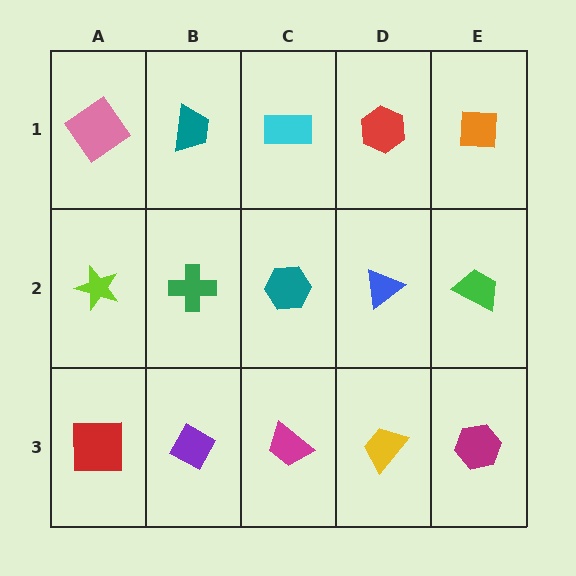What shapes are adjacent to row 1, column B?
A green cross (row 2, column B), a pink diamond (row 1, column A), a cyan rectangle (row 1, column C).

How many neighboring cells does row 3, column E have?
2.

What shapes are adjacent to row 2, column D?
A red hexagon (row 1, column D), a yellow trapezoid (row 3, column D), a teal hexagon (row 2, column C), a green trapezoid (row 2, column E).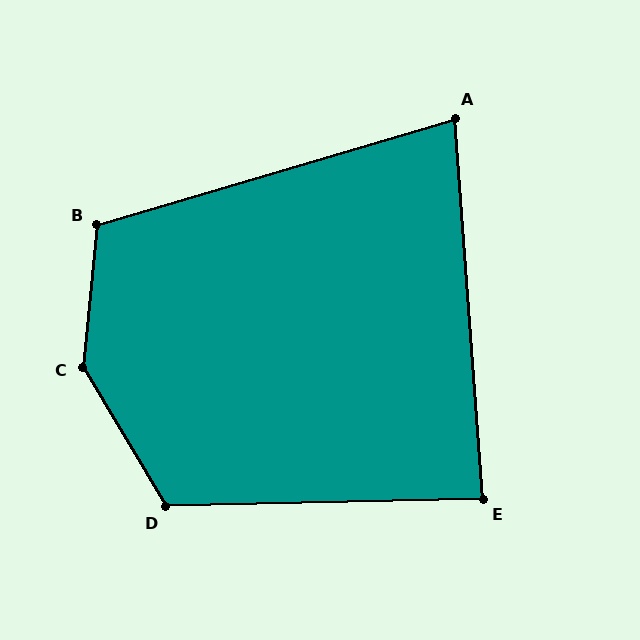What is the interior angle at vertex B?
Approximately 112 degrees (obtuse).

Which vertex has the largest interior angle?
C, at approximately 143 degrees.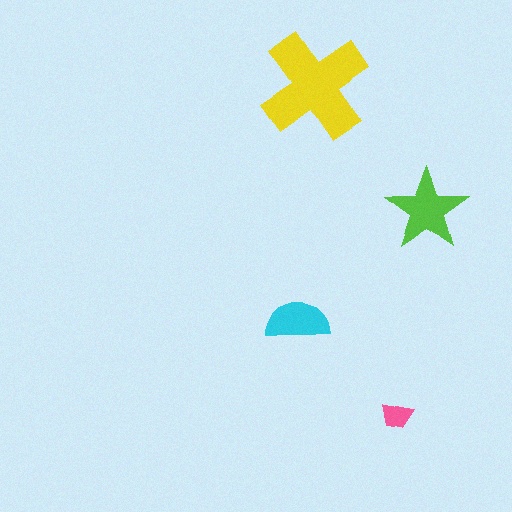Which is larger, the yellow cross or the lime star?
The yellow cross.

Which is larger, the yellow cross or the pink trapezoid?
The yellow cross.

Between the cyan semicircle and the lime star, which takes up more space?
The lime star.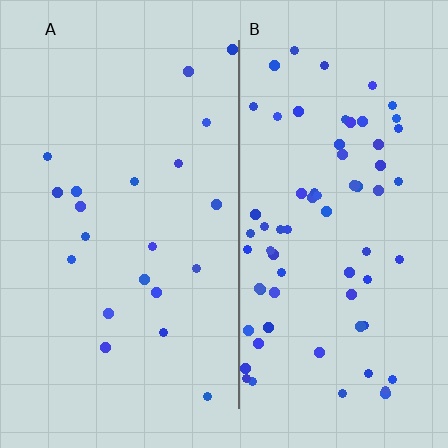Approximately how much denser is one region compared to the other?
Approximately 3.4× — region B over region A.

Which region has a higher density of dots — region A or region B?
B (the right).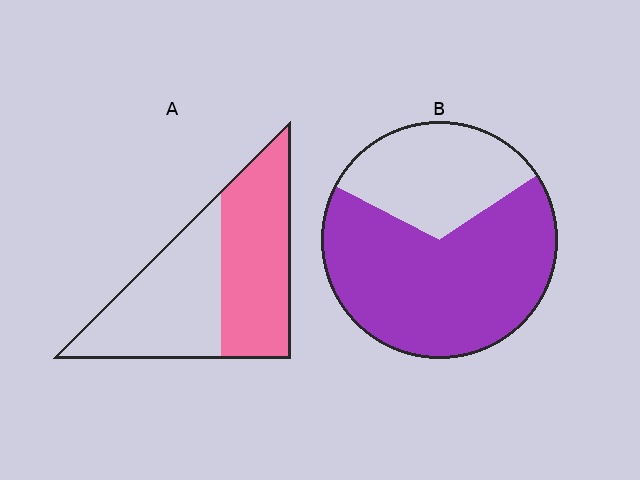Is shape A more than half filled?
Roughly half.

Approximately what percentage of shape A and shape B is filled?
A is approximately 50% and B is approximately 65%.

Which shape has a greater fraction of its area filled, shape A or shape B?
Shape B.